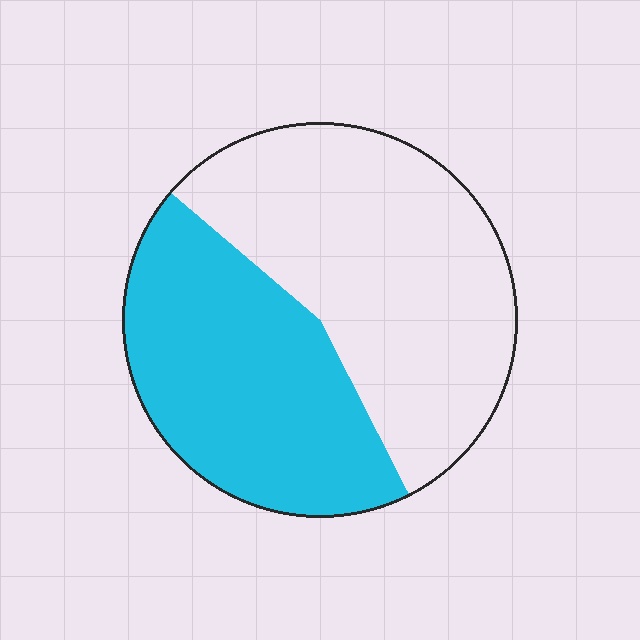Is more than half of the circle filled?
No.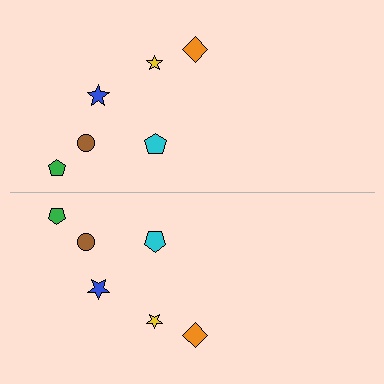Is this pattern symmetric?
Yes, this pattern has bilateral (reflection) symmetry.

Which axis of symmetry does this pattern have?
The pattern has a horizontal axis of symmetry running through the center of the image.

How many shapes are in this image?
There are 12 shapes in this image.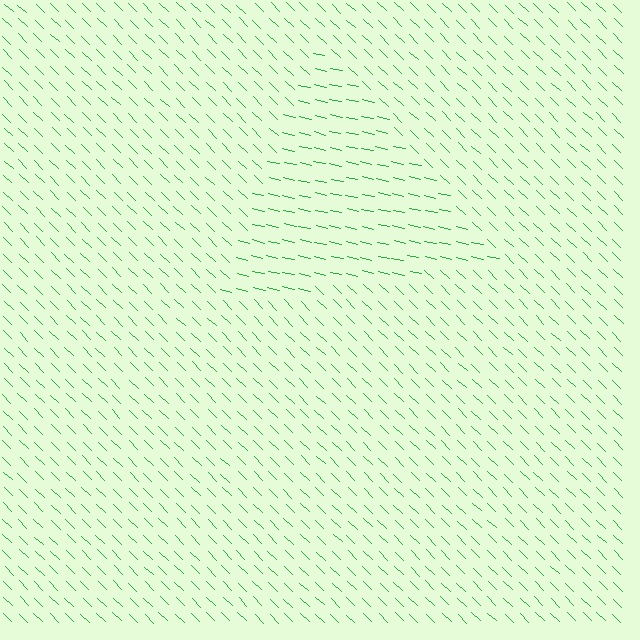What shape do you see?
I see a triangle.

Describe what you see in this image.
The image is filled with small green line segments. A triangle region in the image has lines oriented differently from the surrounding lines, creating a visible texture boundary.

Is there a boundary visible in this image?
Yes, there is a texture boundary formed by a change in line orientation.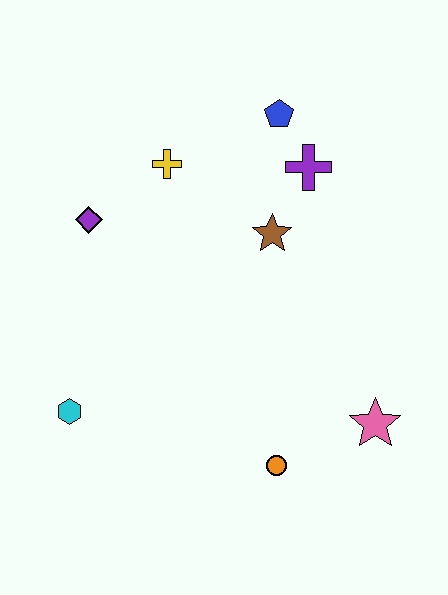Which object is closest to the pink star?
The orange circle is closest to the pink star.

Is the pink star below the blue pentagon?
Yes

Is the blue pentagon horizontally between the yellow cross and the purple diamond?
No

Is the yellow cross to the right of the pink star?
No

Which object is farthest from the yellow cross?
The pink star is farthest from the yellow cross.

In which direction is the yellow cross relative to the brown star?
The yellow cross is to the left of the brown star.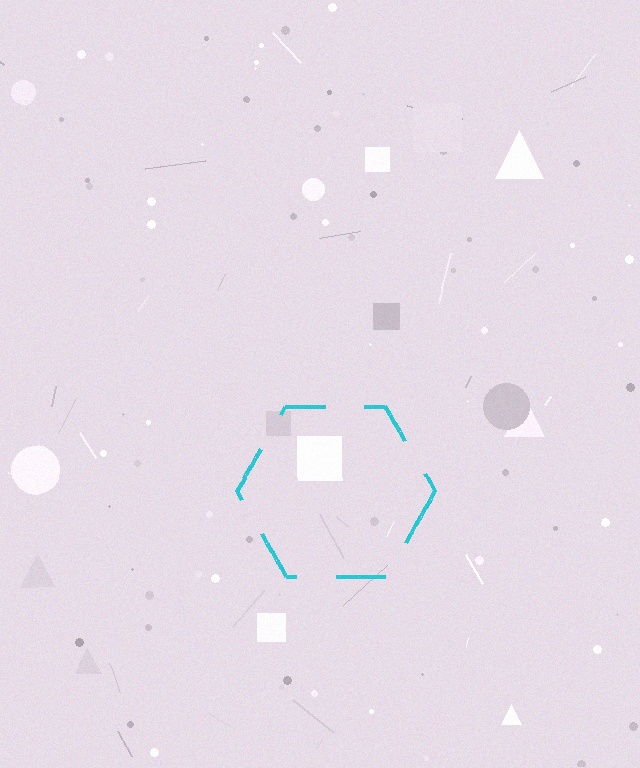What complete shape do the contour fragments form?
The contour fragments form a hexagon.